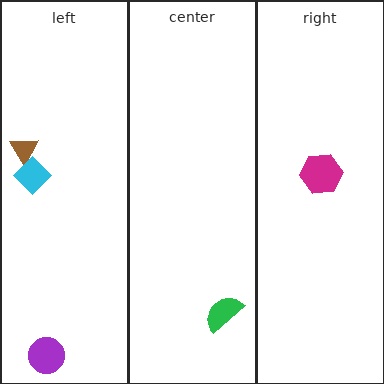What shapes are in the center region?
The green semicircle.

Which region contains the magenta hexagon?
The right region.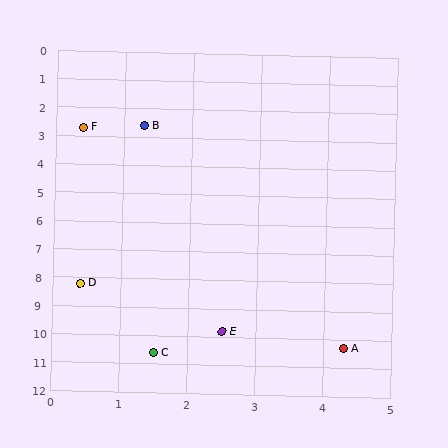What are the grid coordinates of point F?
Point F is at approximately (0.4, 2.7).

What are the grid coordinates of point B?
Point B is at approximately (1.3, 2.6).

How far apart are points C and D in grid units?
Points C and D are about 2.6 grid units apart.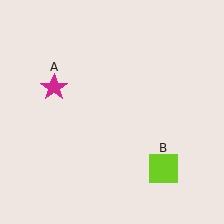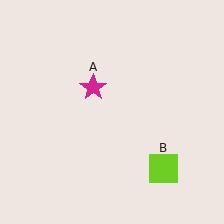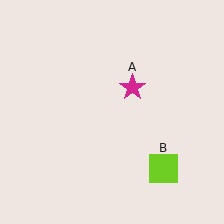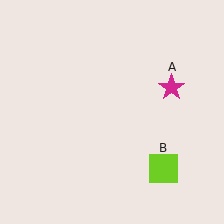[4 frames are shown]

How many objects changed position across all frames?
1 object changed position: magenta star (object A).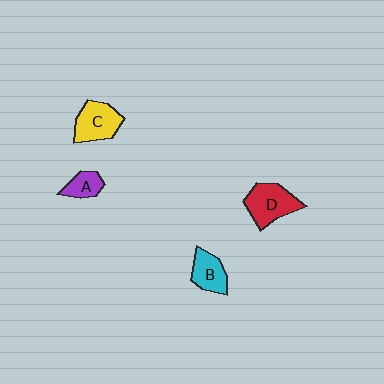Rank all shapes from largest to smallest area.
From largest to smallest: D (red), C (yellow), B (cyan), A (purple).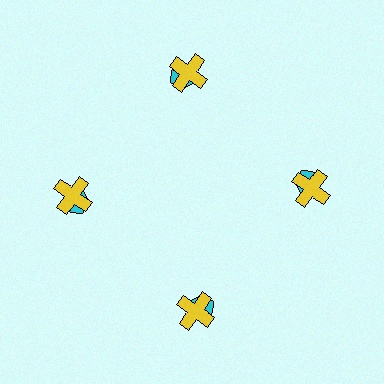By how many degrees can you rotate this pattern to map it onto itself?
The pattern maps onto itself every 90 degrees of rotation.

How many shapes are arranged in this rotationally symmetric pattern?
There are 8 shapes, arranged in 4 groups of 2.